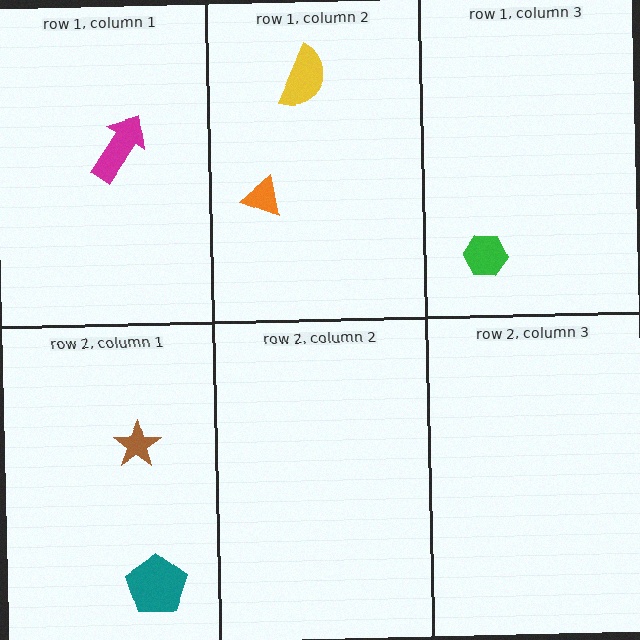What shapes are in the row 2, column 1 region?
The brown star, the teal pentagon.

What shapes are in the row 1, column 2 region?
The yellow semicircle, the orange triangle.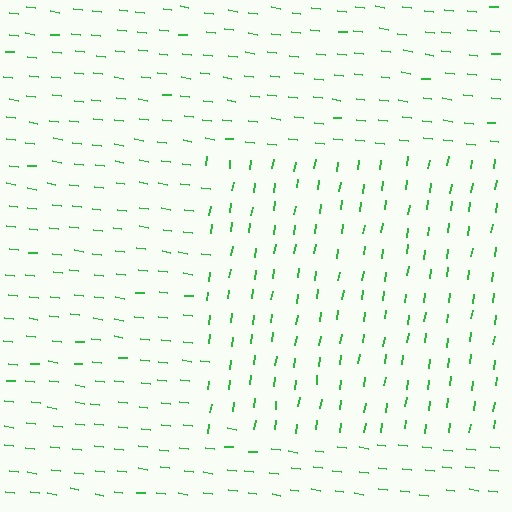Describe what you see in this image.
The image is filled with small green line segments. A rectangle region in the image has lines oriented differently from the surrounding lines, creating a visible texture boundary.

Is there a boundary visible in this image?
Yes, there is a texture boundary formed by a change in line orientation.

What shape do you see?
I see a rectangle.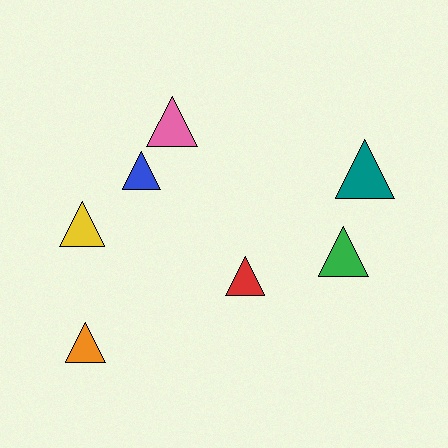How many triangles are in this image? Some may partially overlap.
There are 7 triangles.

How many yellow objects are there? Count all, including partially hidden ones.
There is 1 yellow object.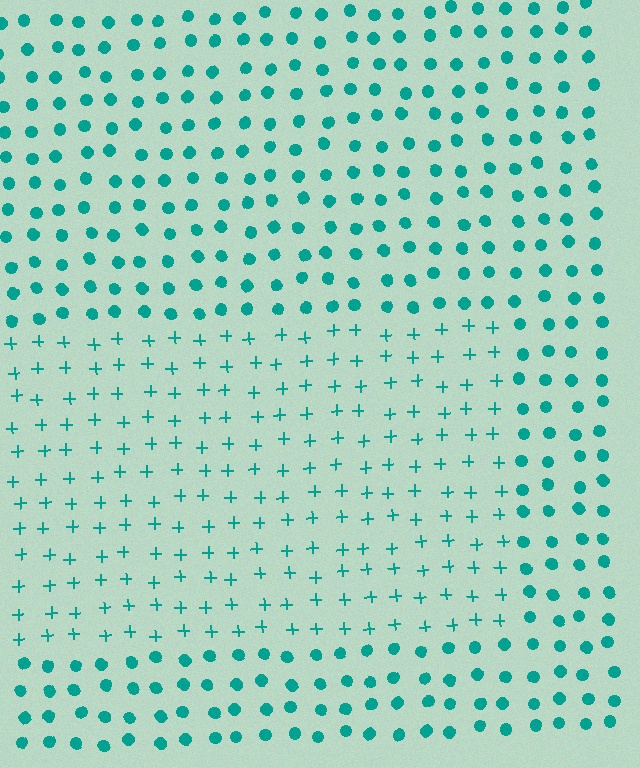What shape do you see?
I see a rectangle.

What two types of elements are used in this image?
The image uses plus signs inside the rectangle region and circles outside it.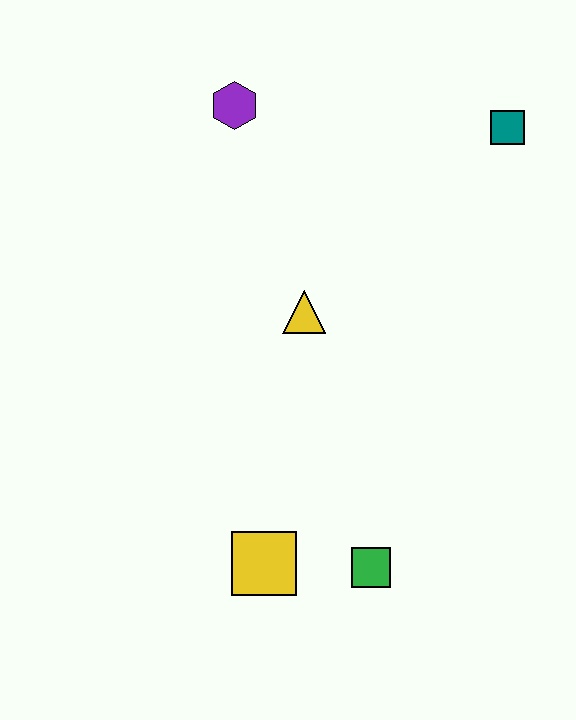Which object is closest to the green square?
The yellow square is closest to the green square.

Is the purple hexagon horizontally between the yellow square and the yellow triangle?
No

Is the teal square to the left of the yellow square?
No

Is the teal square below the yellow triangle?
No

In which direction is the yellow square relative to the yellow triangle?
The yellow square is below the yellow triangle.